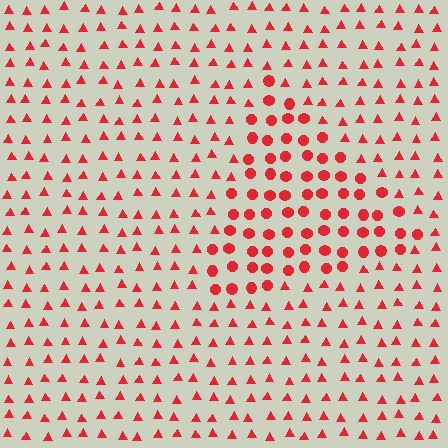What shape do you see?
I see a triangle.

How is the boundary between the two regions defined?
The boundary is defined by a change in element shape: circles inside vs. triangles outside. All elements share the same color and spacing.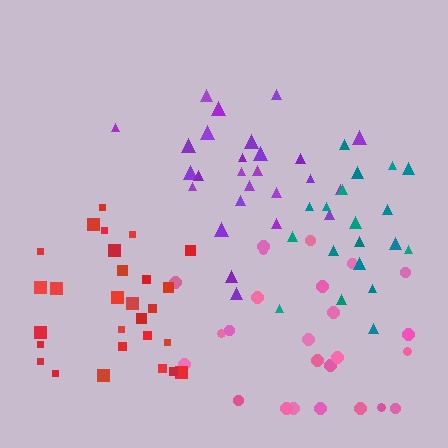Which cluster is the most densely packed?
Red.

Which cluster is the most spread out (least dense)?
Pink.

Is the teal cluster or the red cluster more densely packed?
Red.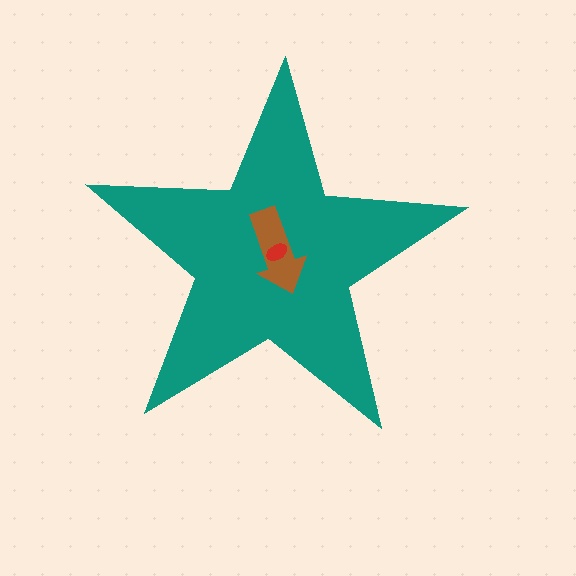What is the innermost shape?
The red ellipse.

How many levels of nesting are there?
3.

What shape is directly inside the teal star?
The brown arrow.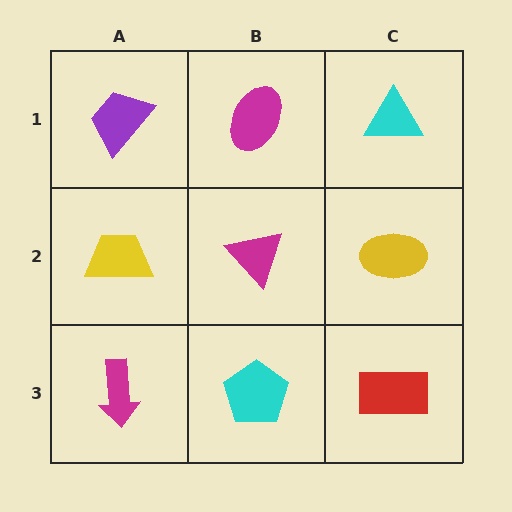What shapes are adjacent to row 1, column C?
A yellow ellipse (row 2, column C), a magenta ellipse (row 1, column B).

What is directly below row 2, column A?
A magenta arrow.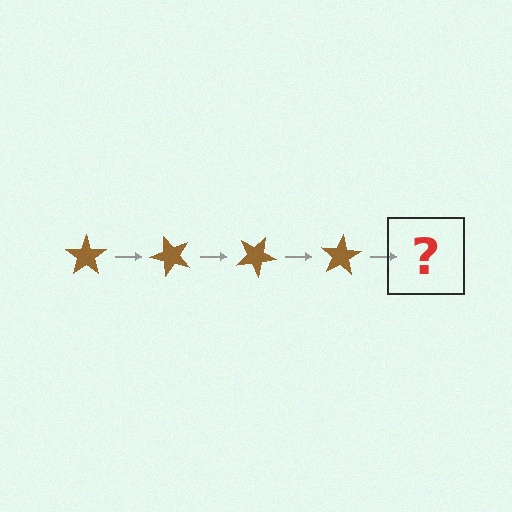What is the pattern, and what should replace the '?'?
The pattern is that the star rotates 50 degrees each step. The '?' should be a brown star rotated 200 degrees.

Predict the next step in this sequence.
The next step is a brown star rotated 200 degrees.